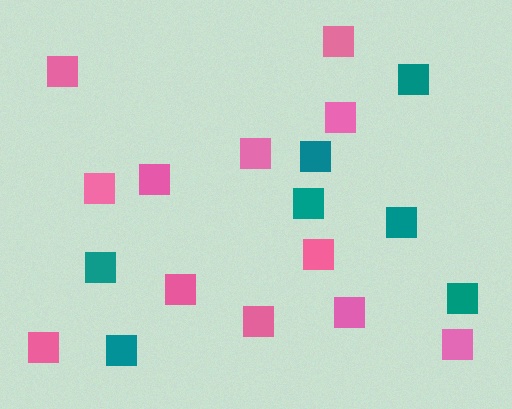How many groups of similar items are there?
There are 2 groups: one group of pink squares (12) and one group of teal squares (7).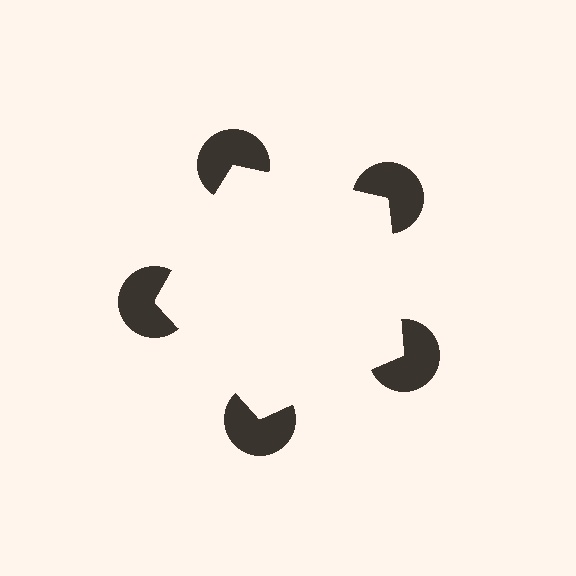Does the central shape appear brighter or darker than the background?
It typically appears slightly brighter than the background, even though no actual brightness change is drawn.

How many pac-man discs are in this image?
There are 5 — one at each vertex of the illusory pentagon.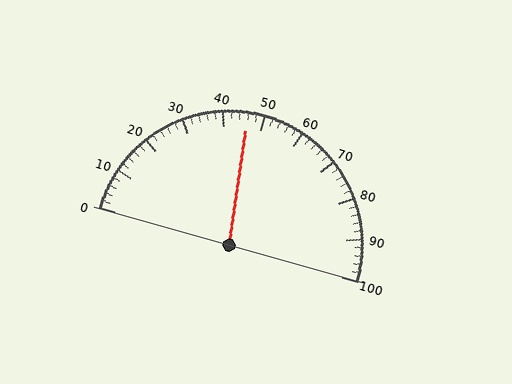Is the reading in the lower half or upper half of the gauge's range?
The reading is in the lower half of the range (0 to 100).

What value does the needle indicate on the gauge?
The needle indicates approximately 46.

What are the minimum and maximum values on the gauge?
The gauge ranges from 0 to 100.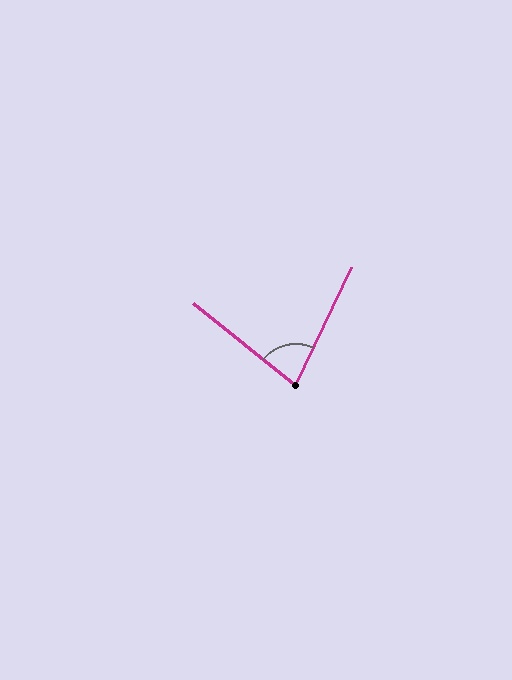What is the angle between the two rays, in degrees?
Approximately 76 degrees.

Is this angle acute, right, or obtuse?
It is acute.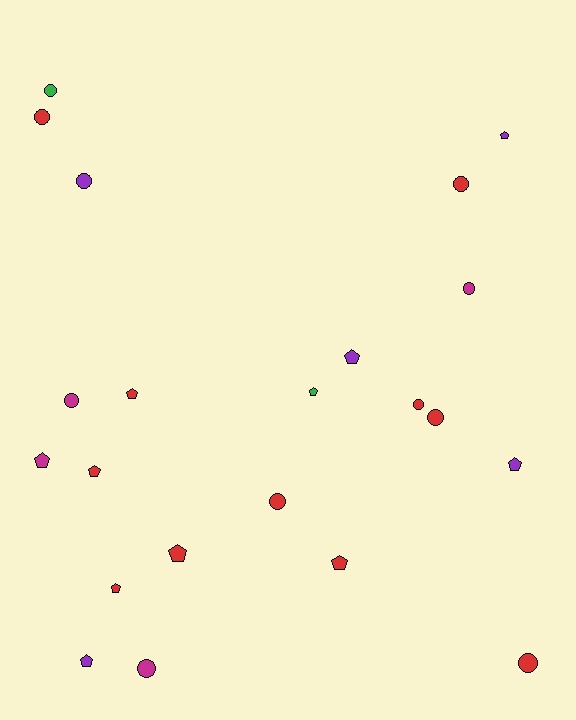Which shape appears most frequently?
Pentagon, with 11 objects.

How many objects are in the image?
There are 22 objects.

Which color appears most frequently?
Red, with 11 objects.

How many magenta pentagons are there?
There is 1 magenta pentagon.